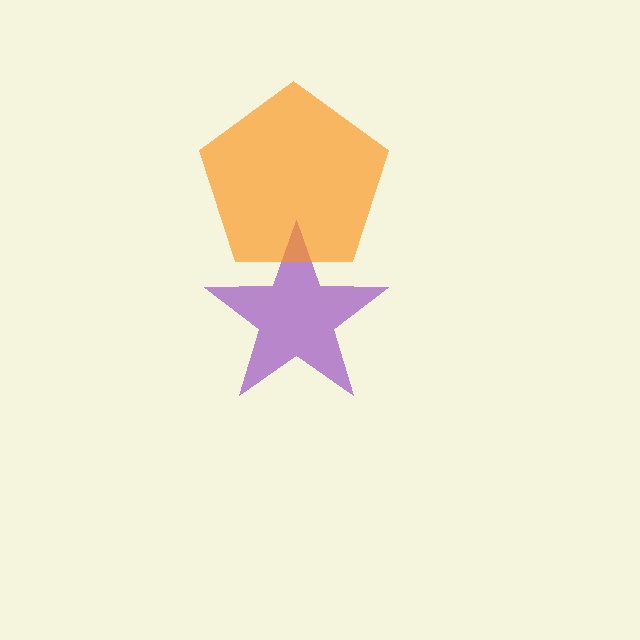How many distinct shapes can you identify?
There are 2 distinct shapes: a purple star, an orange pentagon.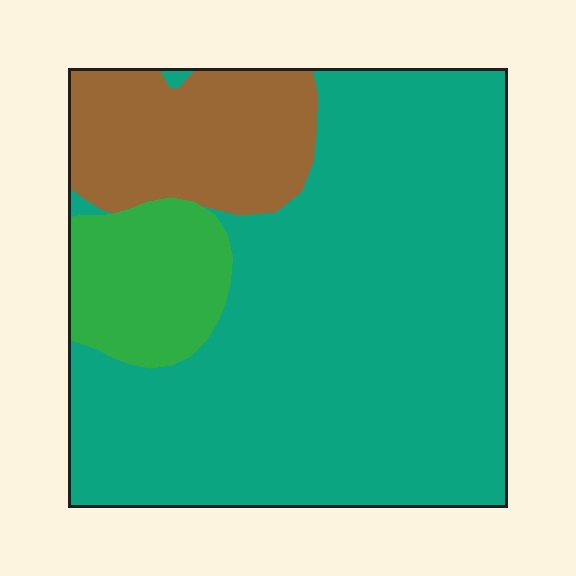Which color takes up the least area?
Green, at roughly 10%.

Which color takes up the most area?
Teal, at roughly 70%.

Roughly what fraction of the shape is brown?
Brown takes up about one sixth (1/6) of the shape.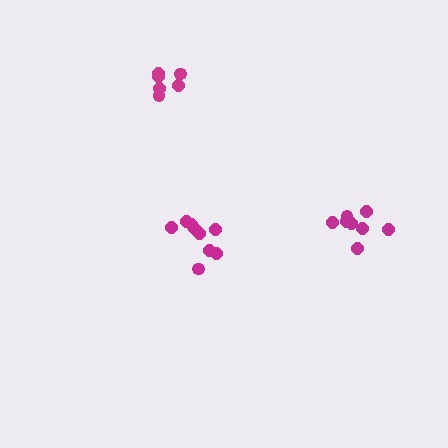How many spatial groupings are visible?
There are 3 spatial groupings.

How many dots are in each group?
Group 1: 9 dots, Group 2: 8 dots, Group 3: 6 dots (23 total).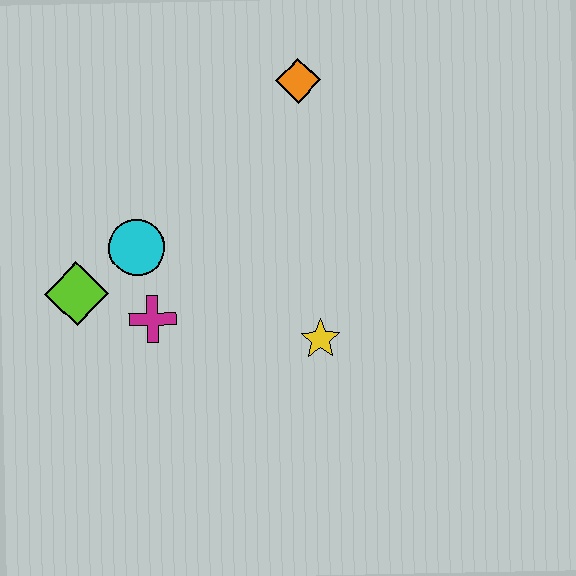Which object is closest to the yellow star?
The magenta cross is closest to the yellow star.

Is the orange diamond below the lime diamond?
No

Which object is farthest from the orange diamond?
The lime diamond is farthest from the orange diamond.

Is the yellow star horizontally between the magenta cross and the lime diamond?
No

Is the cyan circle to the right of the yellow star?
No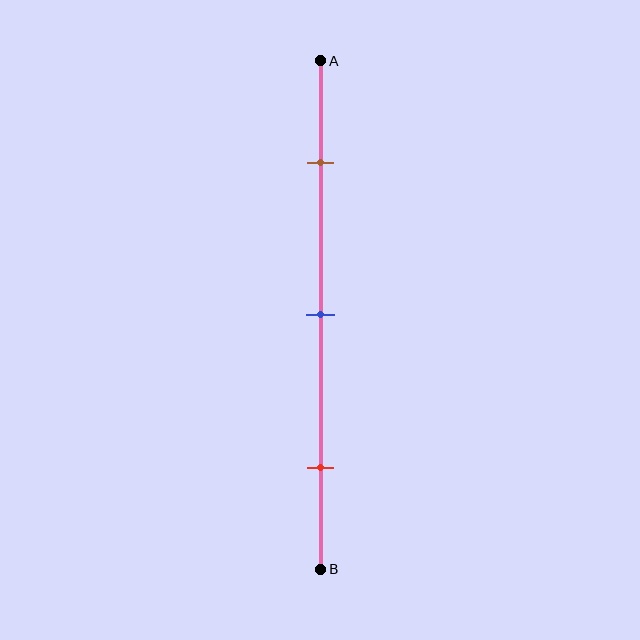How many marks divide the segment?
There are 3 marks dividing the segment.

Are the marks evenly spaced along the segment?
Yes, the marks are approximately evenly spaced.